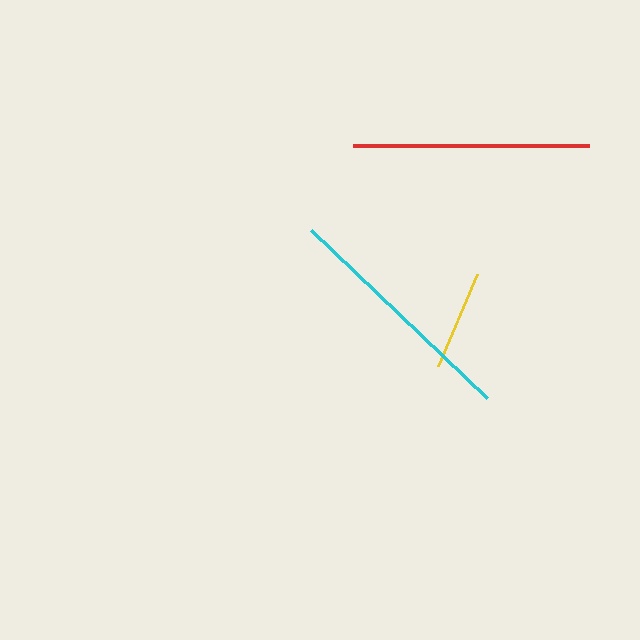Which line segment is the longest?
The cyan line is the longest at approximately 244 pixels.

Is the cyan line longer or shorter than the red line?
The cyan line is longer than the red line.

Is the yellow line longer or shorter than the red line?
The red line is longer than the yellow line.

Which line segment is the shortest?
The yellow line is the shortest at approximately 100 pixels.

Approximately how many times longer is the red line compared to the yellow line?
The red line is approximately 2.4 times the length of the yellow line.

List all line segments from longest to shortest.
From longest to shortest: cyan, red, yellow.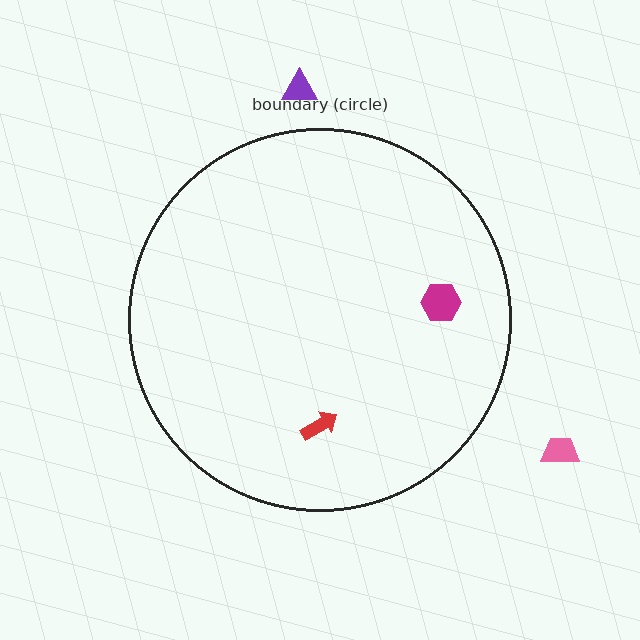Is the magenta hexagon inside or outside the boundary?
Inside.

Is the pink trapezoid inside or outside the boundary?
Outside.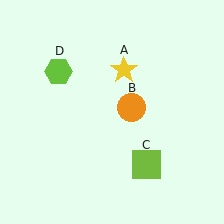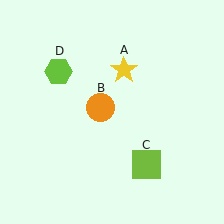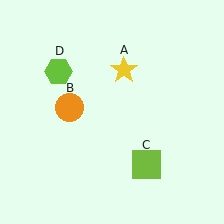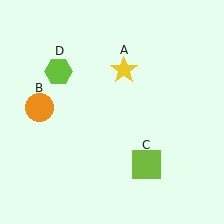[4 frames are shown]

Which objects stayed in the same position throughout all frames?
Yellow star (object A) and lime square (object C) and lime hexagon (object D) remained stationary.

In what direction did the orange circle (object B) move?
The orange circle (object B) moved left.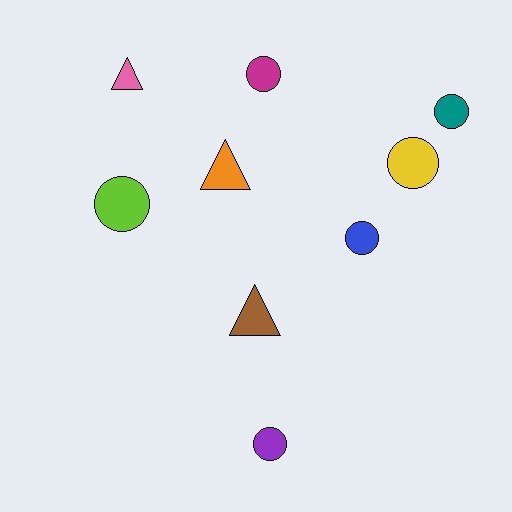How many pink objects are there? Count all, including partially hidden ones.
There is 1 pink object.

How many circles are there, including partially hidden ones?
There are 6 circles.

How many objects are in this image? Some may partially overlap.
There are 9 objects.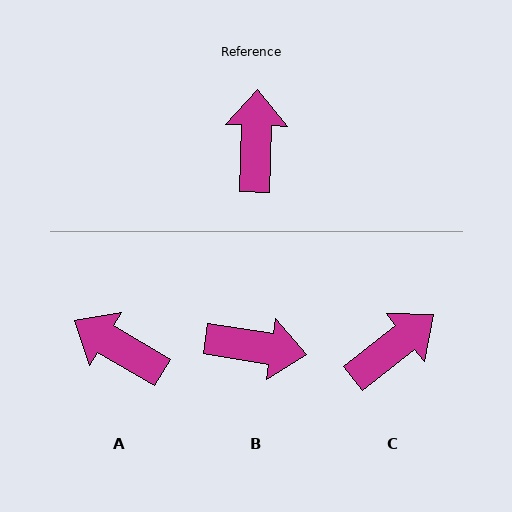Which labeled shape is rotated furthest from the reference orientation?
B, about 97 degrees away.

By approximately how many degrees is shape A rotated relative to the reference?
Approximately 61 degrees counter-clockwise.